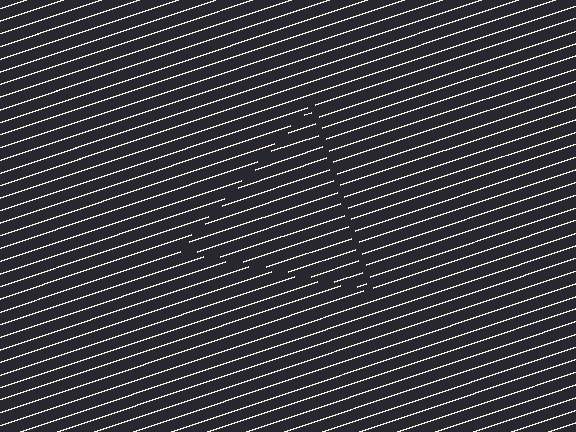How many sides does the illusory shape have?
3 sides — the line-ends trace a triangle.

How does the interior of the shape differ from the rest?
The interior of the shape contains the same grating, shifted by half a period — the contour is defined by the phase discontinuity where line-ends from the inner and outer gratings abut.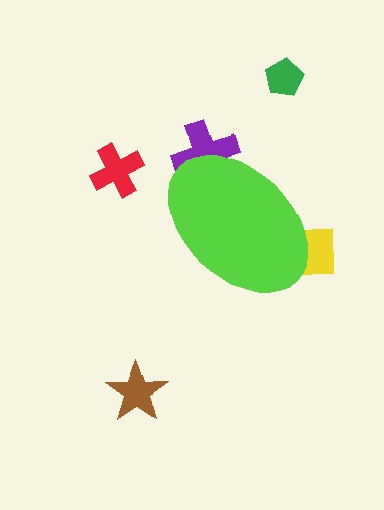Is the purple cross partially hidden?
Yes, the purple cross is partially hidden behind the lime ellipse.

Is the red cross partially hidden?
No, the red cross is fully visible.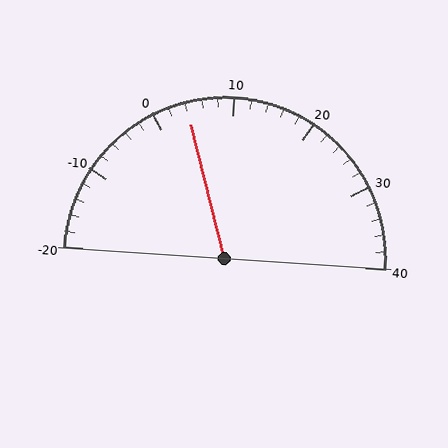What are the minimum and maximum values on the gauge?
The gauge ranges from -20 to 40.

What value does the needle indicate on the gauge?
The needle indicates approximately 4.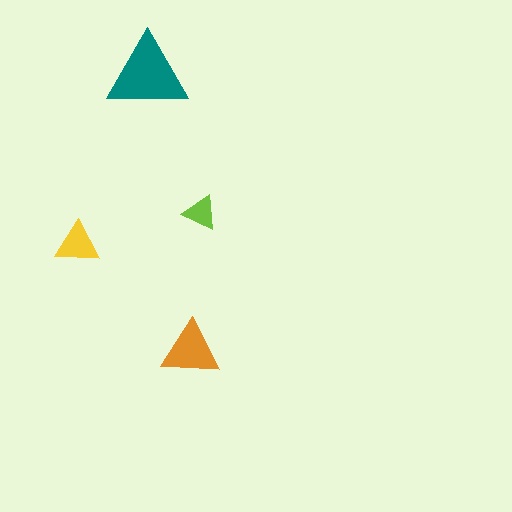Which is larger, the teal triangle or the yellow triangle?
The teal one.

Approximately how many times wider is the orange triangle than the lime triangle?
About 1.5 times wider.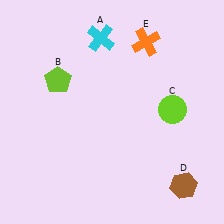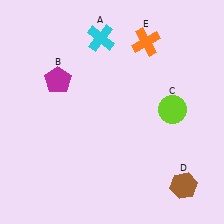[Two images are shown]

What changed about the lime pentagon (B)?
In Image 1, B is lime. In Image 2, it changed to magenta.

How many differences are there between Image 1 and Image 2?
There is 1 difference between the two images.